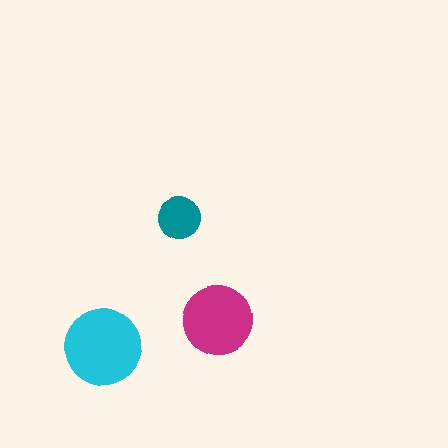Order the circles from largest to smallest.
the cyan one, the magenta one, the teal one.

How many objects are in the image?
There are 3 objects in the image.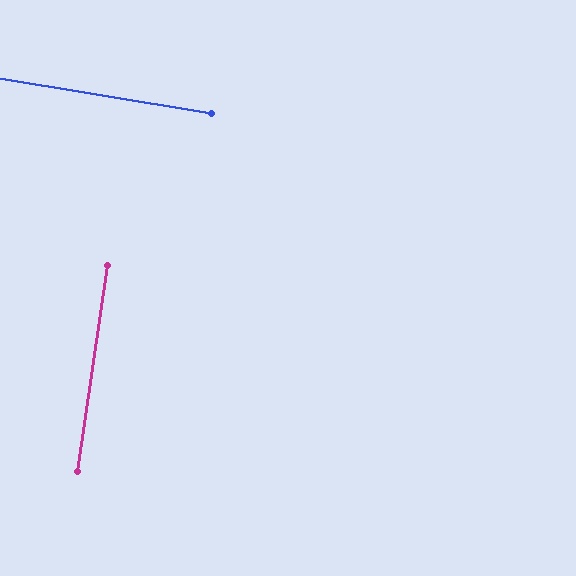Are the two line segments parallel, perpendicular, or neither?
Perpendicular — they meet at approximately 89°.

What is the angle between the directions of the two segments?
Approximately 89 degrees.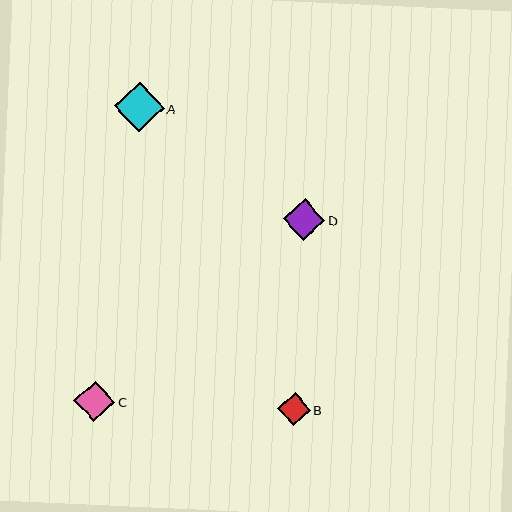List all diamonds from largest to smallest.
From largest to smallest: A, D, C, B.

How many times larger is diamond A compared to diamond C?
Diamond A is approximately 1.2 times the size of diamond C.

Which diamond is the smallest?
Diamond B is the smallest with a size of approximately 32 pixels.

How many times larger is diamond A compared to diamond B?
Diamond A is approximately 1.5 times the size of diamond B.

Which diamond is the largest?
Diamond A is the largest with a size of approximately 50 pixels.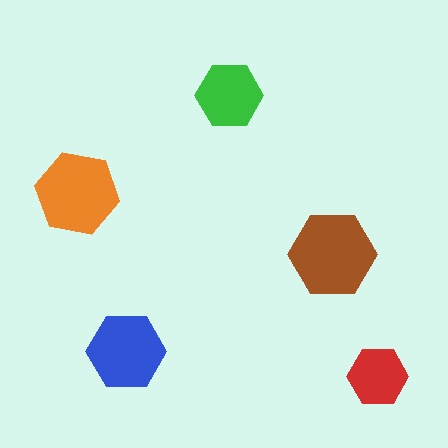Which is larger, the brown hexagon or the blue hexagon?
The brown one.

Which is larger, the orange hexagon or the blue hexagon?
The orange one.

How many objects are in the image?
There are 5 objects in the image.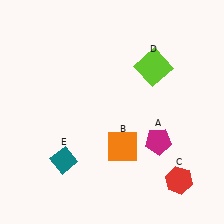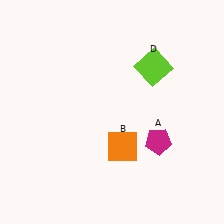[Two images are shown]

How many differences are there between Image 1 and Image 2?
There are 2 differences between the two images.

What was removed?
The teal diamond (E), the red hexagon (C) were removed in Image 2.